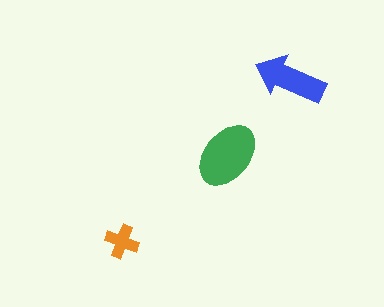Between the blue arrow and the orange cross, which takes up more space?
The blue arrow.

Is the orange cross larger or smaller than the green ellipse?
Smaller.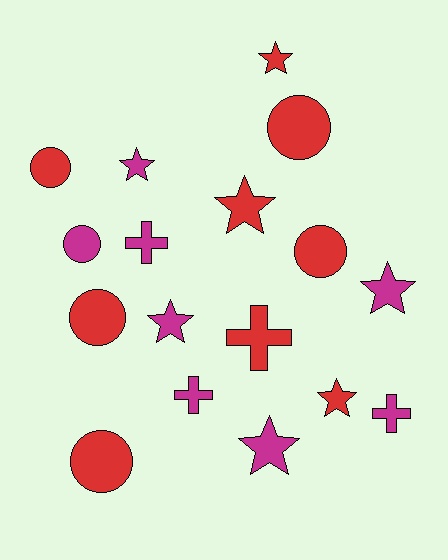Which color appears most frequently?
Red, with 9 objects.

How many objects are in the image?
There are 17 objects.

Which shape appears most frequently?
Star, with 7 objects.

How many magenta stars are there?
There are 4 magenta stars.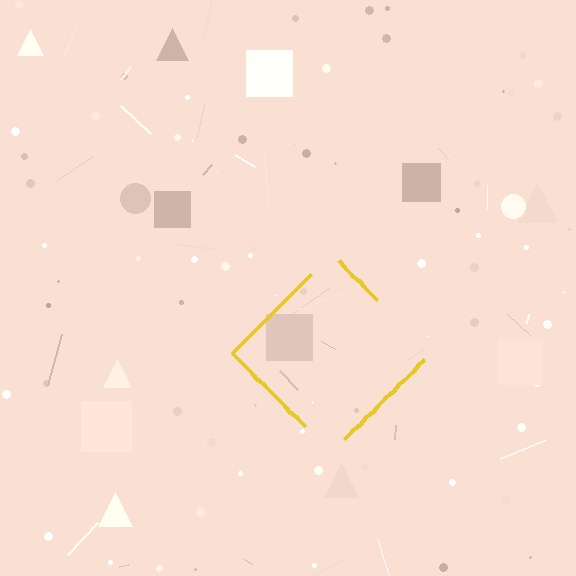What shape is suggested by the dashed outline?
The dashed outline suggests a diamond.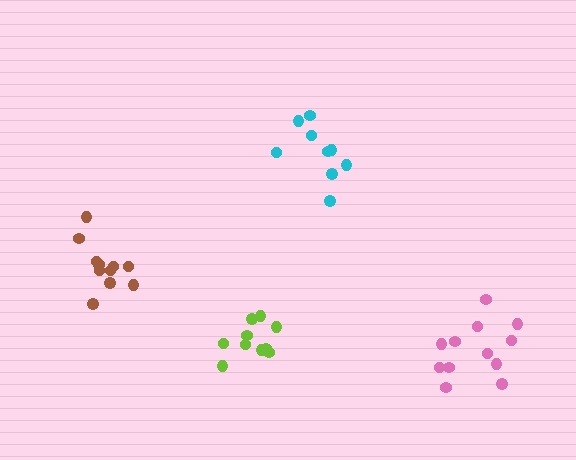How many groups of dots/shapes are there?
There are 4 groups.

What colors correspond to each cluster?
The clusters are colored: brown, lime, pink, cyan.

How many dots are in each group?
Group 1: 11 dots, Group 2: 10 dots, Group 3: 12 dots, Group 4: 9 dots (42 total).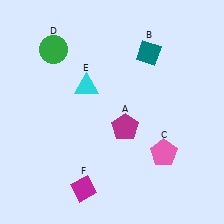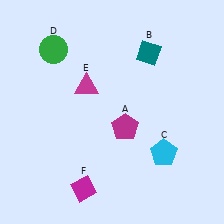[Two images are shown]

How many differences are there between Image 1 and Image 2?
There are 2 differences between the two images.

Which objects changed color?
C changed from pink to cyan. E changed from cyan to magenta.